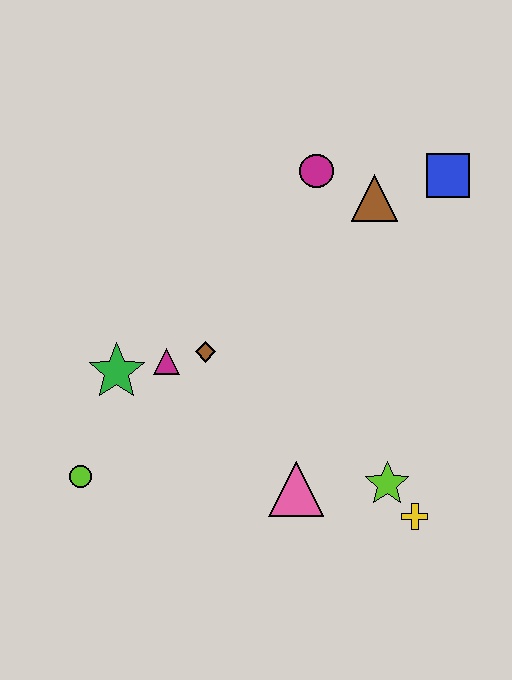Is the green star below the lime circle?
No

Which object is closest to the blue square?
The brown triangle is closest to the blue square.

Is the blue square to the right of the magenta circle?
Yes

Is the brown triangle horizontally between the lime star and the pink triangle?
Yes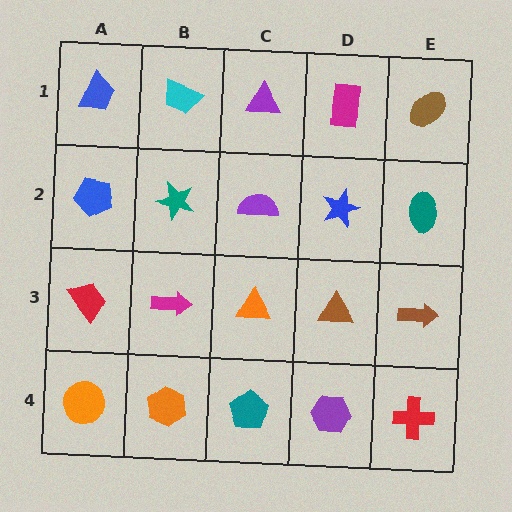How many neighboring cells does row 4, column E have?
2.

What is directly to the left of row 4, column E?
A purple hexagon.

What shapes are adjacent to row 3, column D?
A blue star (row 2, column D), a purple hexagon (row 4, column D), an orange triangle (row 3, column C), a brown arrow (row 3, column E).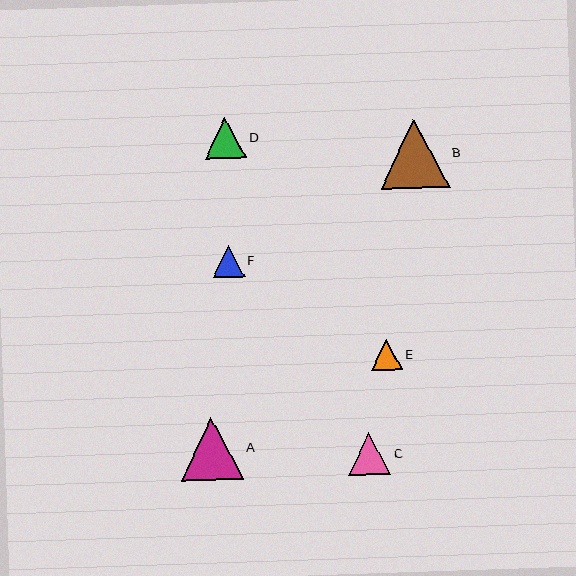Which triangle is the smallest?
Triangle E is the smallest with a size of approximately 31 pixels.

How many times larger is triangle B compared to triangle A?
Triangle B is approximately 1.1 times the size of triangle A.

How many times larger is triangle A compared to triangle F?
Triangle A is approximately 1.9 times the size of triangle F.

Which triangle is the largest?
Triangle B is the largest with a size of approximately 69 pixels.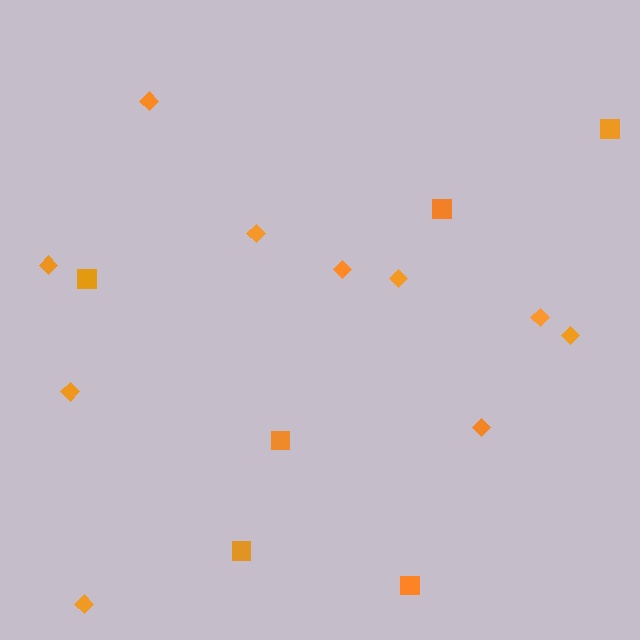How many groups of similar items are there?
There are 2 groups: one group of squares (6) and one group of diamonds (10).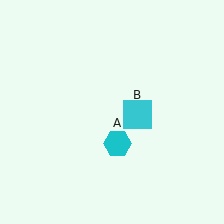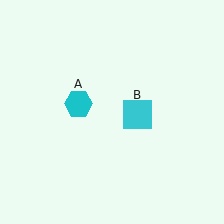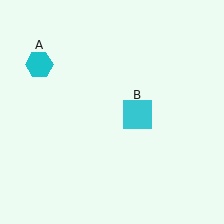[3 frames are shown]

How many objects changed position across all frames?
1 object changed position: cyan hexagon (object A).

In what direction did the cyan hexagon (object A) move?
The cyan hexagon (object A) moved up and to the left.